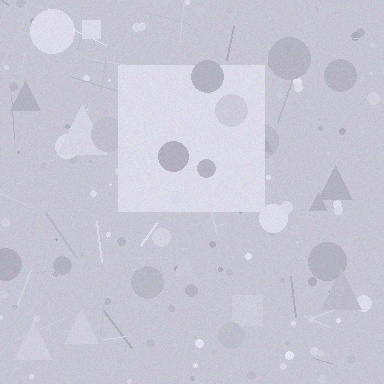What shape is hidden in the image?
A square is hidden in the image.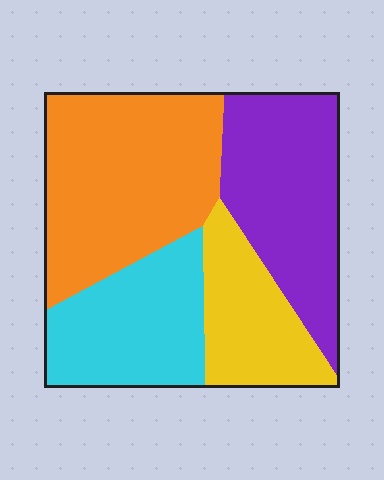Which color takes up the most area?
Orange, at roughly 35%.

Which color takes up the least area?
Yellow, at roughly 15%.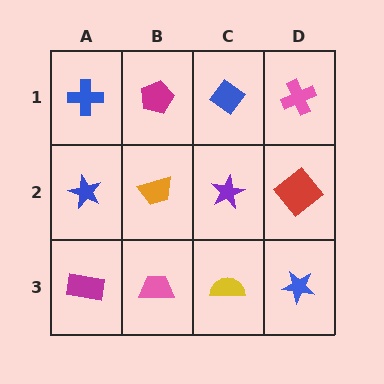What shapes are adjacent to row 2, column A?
A blue cross (row 1, column A), a magenta rectangle (row 3, column A), an orange trapezoid (row 2, column B).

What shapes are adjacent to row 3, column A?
A blue star (row 2, column A), a pink trapezoid (row 3, column B).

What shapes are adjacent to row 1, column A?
A blue star (row 2, column A), a magenta pentagon (row 1, column B).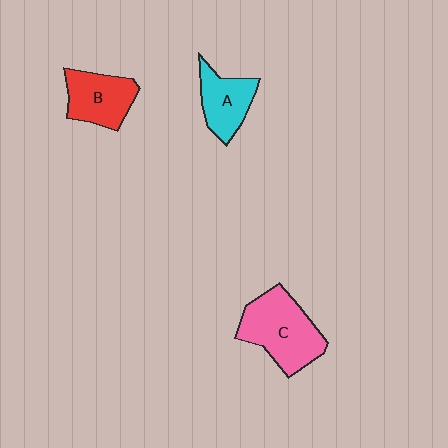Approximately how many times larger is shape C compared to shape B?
Approximately 1.4 times.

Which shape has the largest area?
Shape C (pink).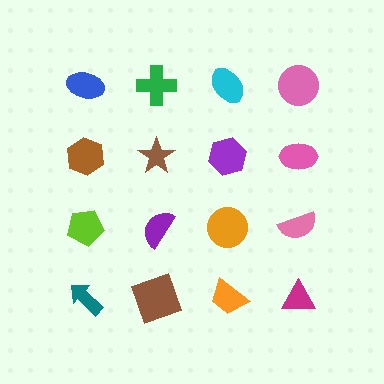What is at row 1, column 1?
A blue ellipse.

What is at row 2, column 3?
A purple hexagon.